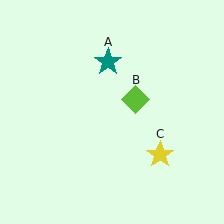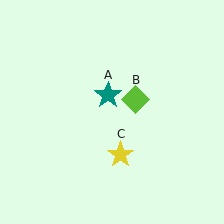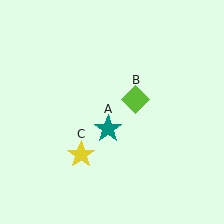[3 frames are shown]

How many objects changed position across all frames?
2 objects changed position: teal star (object A), yellow star (object C).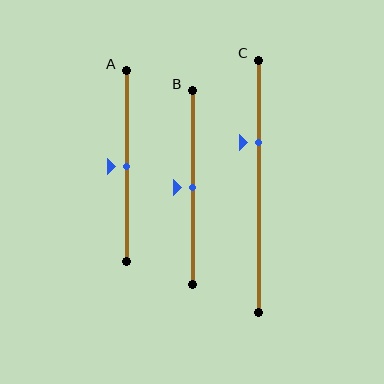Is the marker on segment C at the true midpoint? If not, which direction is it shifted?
No, the marker on segment C is shifted upward by about 18% of the segment length.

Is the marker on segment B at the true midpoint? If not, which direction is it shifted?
Yes, the marker on segment B is at the true midpoint.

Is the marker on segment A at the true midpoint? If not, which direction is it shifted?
Yes, the marker on segment A is at the true midpoint.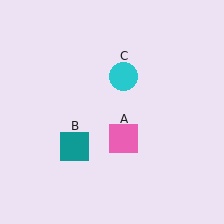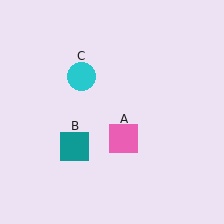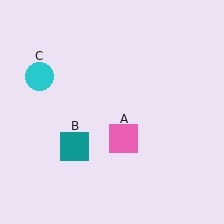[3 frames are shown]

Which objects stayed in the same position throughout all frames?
Pink square (object A) and teal square (object B) remained stationary.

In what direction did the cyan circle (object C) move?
The cyan circle (object C) moved left.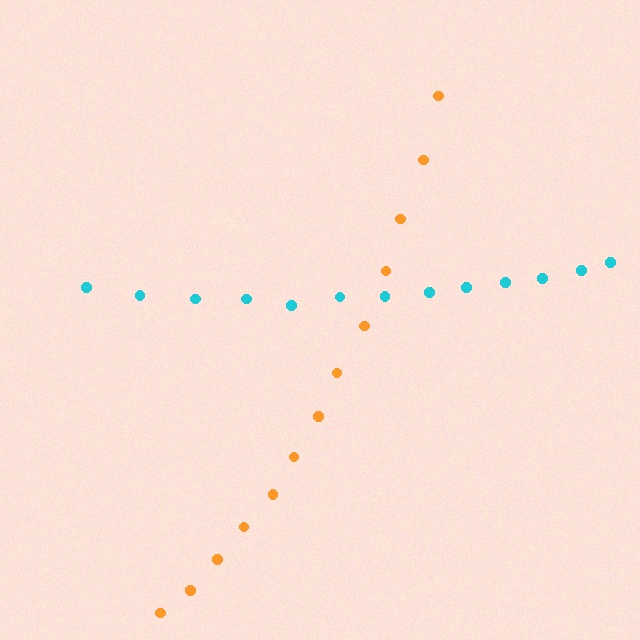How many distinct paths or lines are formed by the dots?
There are 2 distinct paths.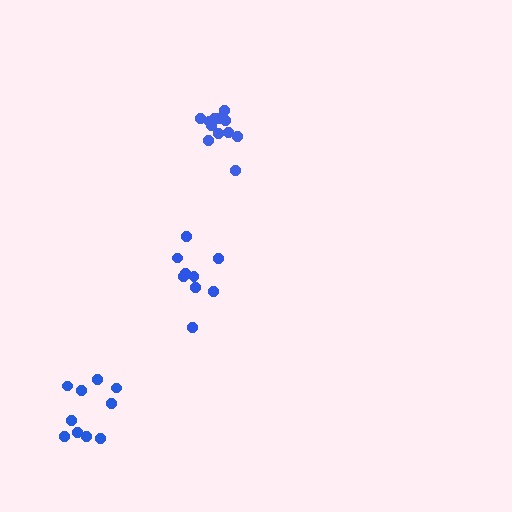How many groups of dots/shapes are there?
There are 3 groups.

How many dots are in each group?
Group 1: 9 dots, Group 2: 10 dots, Group 3: 13 dots (32 total).